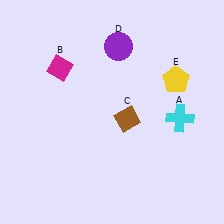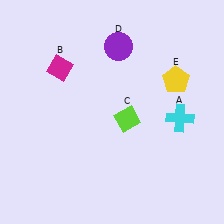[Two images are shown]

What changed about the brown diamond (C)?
In Image 1, C is brown. In Image 2, it changed to lime.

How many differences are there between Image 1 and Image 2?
There is 1 difference between the two images.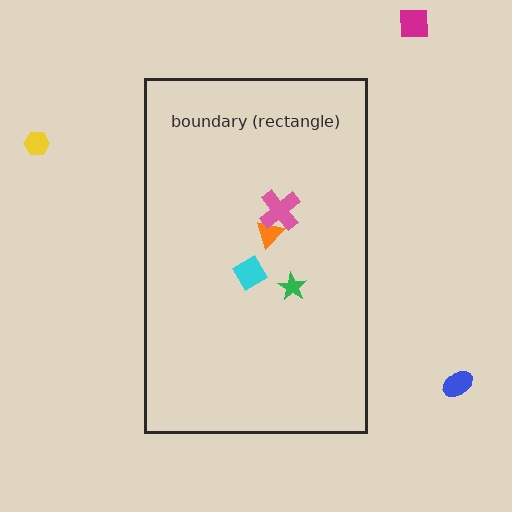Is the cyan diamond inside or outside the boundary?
Inside.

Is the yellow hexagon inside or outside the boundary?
Outside.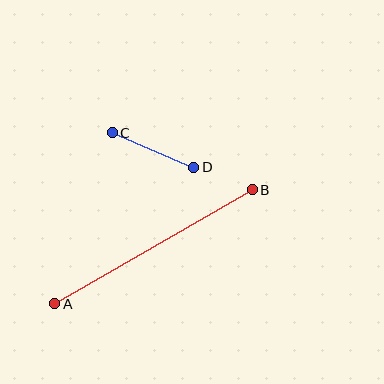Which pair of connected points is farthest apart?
Points A and B are farthest apart.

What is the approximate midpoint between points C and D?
The midpoint is at approximately (153, 150) pixels.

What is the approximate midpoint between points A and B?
The midpoint is at approximately (154, 247) pixels.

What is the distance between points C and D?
The distance is approximately 88 pixels.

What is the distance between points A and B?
The distance is approximately 228 pixels.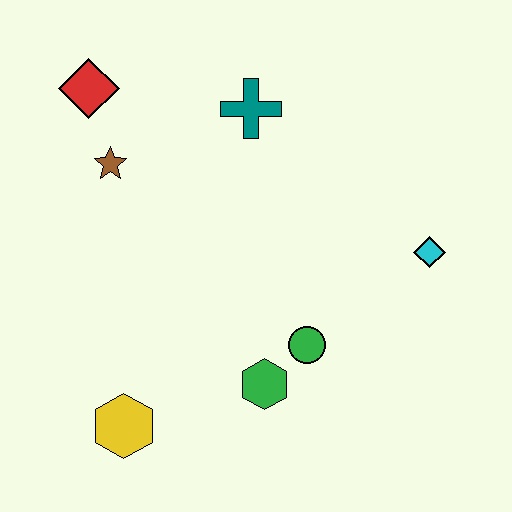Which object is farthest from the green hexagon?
The red diamond is farthest from the green hexagon.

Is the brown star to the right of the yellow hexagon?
No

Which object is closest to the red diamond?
The brown star is closest to the red diamond.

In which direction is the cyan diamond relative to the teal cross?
The cyan diamond is to the right of the teal cross.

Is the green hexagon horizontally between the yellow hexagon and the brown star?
No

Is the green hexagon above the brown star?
No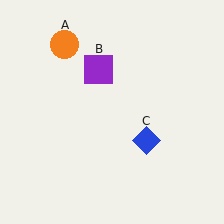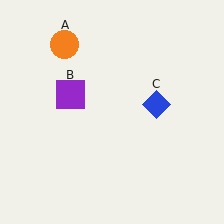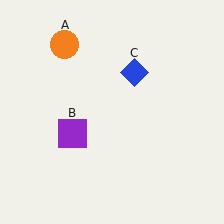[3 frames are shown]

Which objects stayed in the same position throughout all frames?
Orange circle (object A) remained stationary.